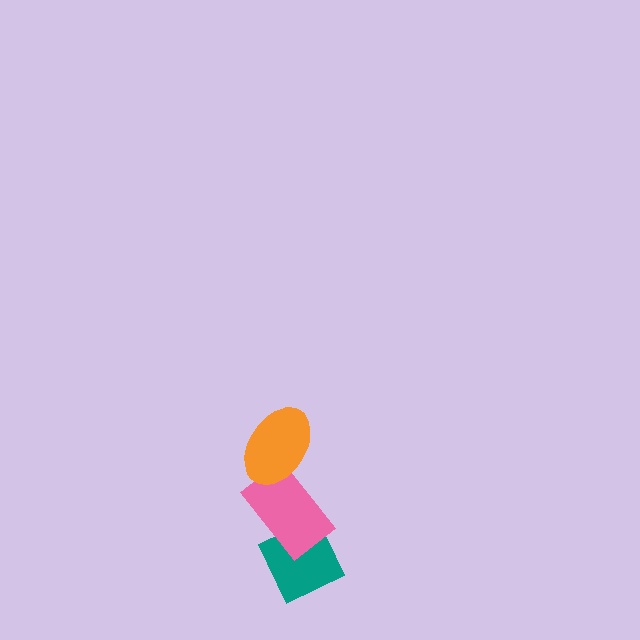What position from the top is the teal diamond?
The teal diamond is 3rd from the top.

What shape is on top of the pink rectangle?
The orange ellipse is on top of the pink rectangle.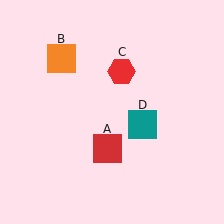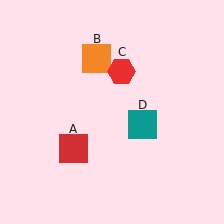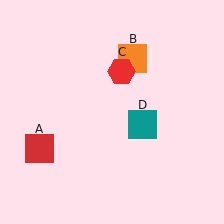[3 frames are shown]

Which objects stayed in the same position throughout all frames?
Red hexagon (object C) and teal square (object D) remained stationary.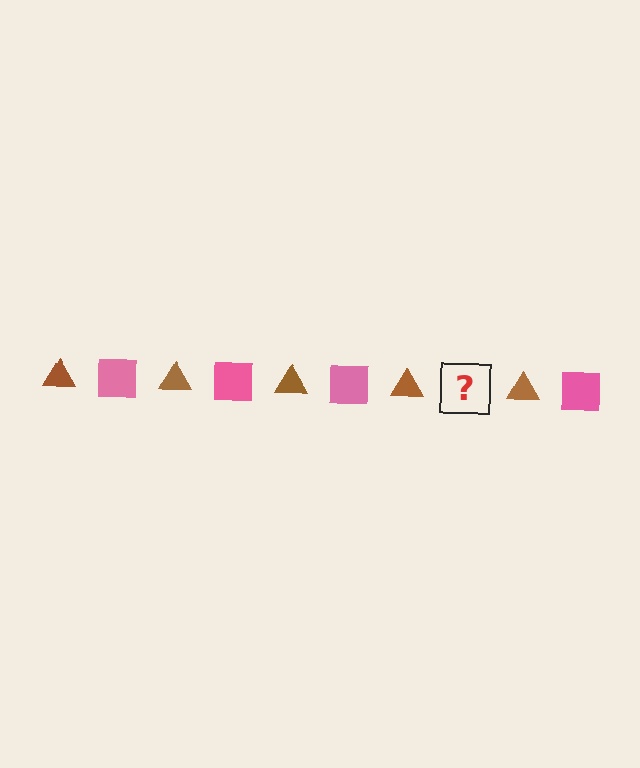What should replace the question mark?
The question mark should be replaced with a pink square.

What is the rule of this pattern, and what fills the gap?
The rule is that the pattern alternates between brown triangle and pink square. The gap should be filled with a pink square.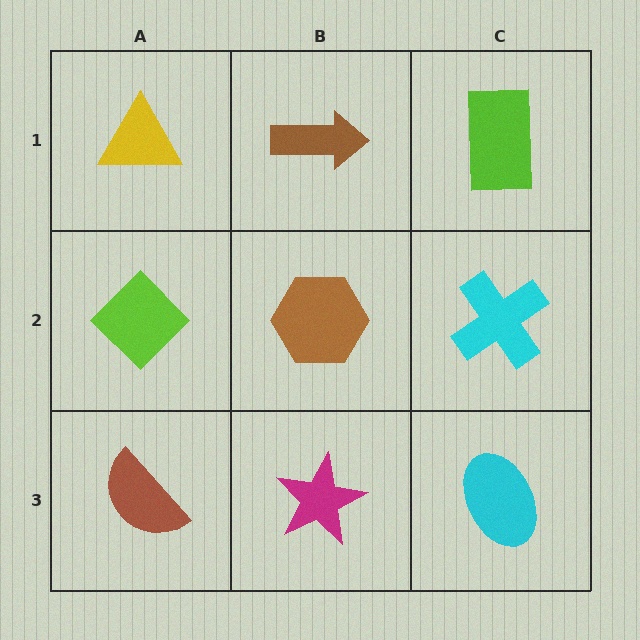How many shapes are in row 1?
3 shapes.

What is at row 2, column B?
A brown hexagon.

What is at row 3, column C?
A cyan ellipse.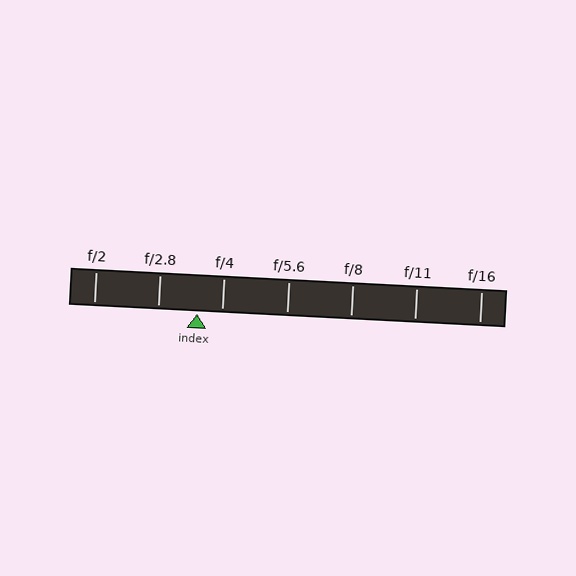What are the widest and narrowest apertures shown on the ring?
The widest aperture shown is f/2 and the narrowest is f/16.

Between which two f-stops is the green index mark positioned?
The index mark is between f/2.8 and f/4.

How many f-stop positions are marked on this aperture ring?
There are 7 f-stop positions marked.